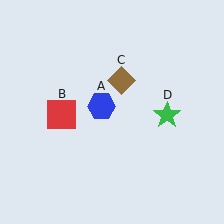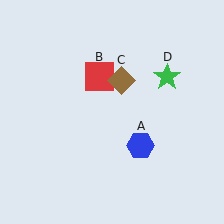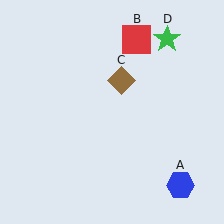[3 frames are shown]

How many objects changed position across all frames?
3 objects changed position: blue hexagon (object A), red square (object B), green star (object D).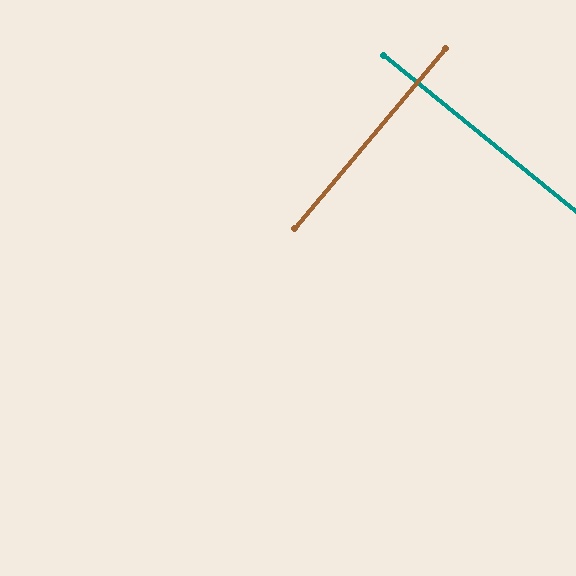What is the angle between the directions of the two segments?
Approximately 89 degrees.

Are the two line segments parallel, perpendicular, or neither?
Perpendicular — they meet at approximately 89°.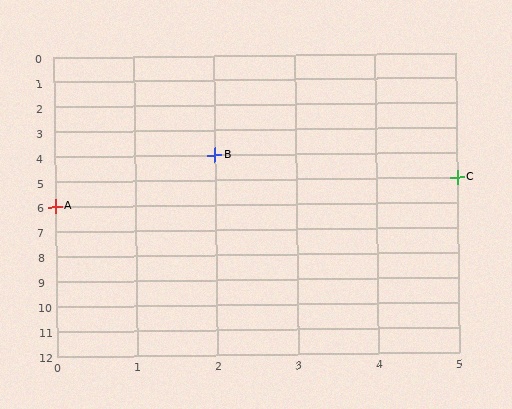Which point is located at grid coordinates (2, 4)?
Point B is at (2, 4).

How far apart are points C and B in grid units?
Points C and B are 3 columns and 1 row apart (about 3.2 grid units diagonally).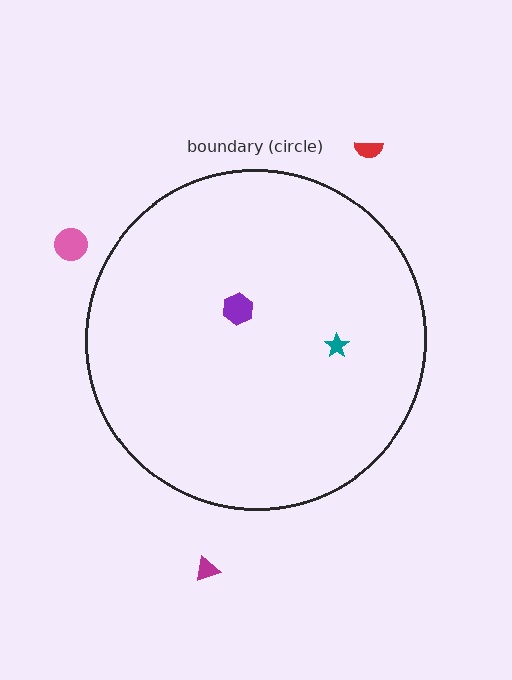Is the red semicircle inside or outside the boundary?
Outside.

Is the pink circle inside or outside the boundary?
Outside.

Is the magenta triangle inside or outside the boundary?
Outside.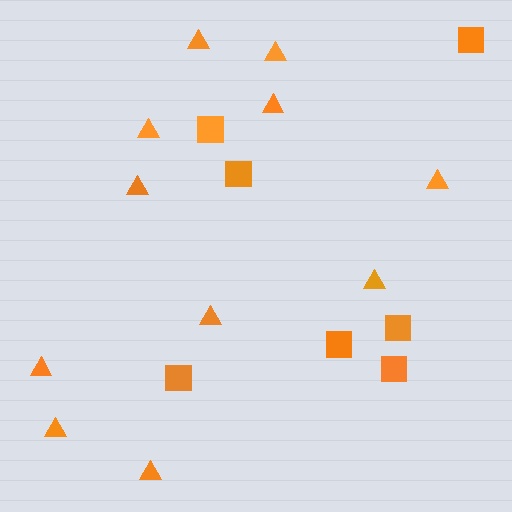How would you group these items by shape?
There are 2 groups: one group of triangles (11) and one group of squares (7).